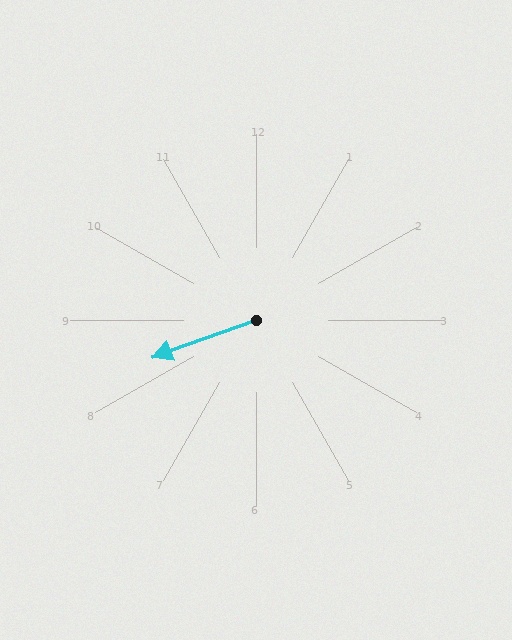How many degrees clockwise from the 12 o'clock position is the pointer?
Approximately 250 degrees.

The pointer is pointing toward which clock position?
Roughly 8 o'clock.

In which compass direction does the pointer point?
West.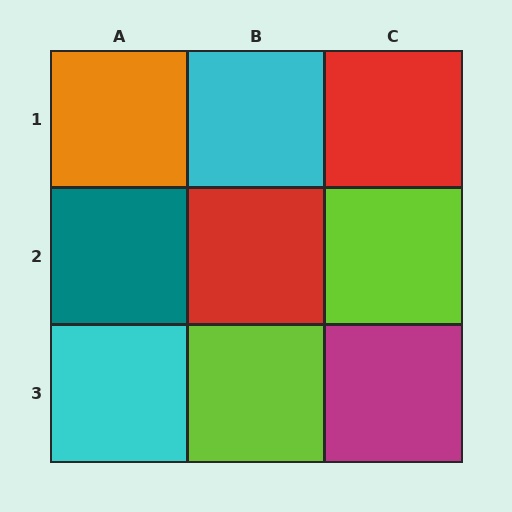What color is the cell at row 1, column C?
Red.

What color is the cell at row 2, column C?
Lime.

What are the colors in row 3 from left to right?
Cyan, lime, magenta.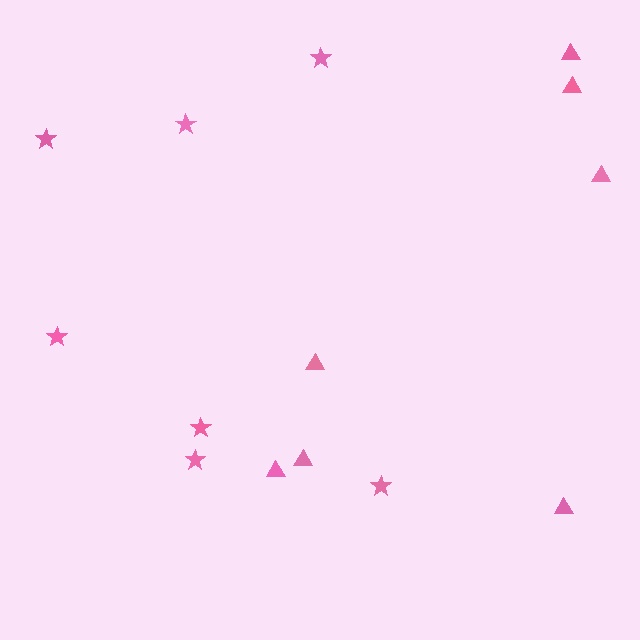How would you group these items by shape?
There are 2 groups: one group of triangles (7) and one group of stars (7).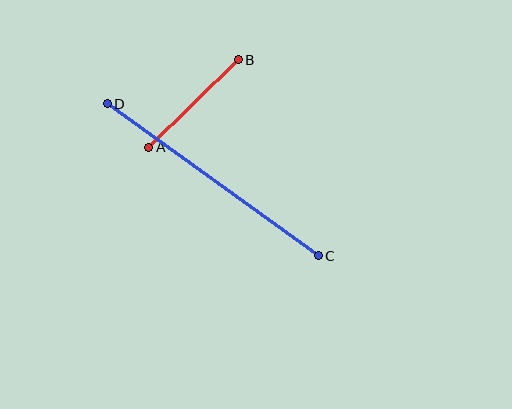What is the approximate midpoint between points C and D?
The midpoint is at approximately (213, 180) pixels.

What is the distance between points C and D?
The distance is approximately 260 pixels.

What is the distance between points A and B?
The distance is approximately 125 pixels.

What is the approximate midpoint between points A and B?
The midpoint is at approximately (194, 103) pixels.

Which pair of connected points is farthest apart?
Points C and D are farthest apart.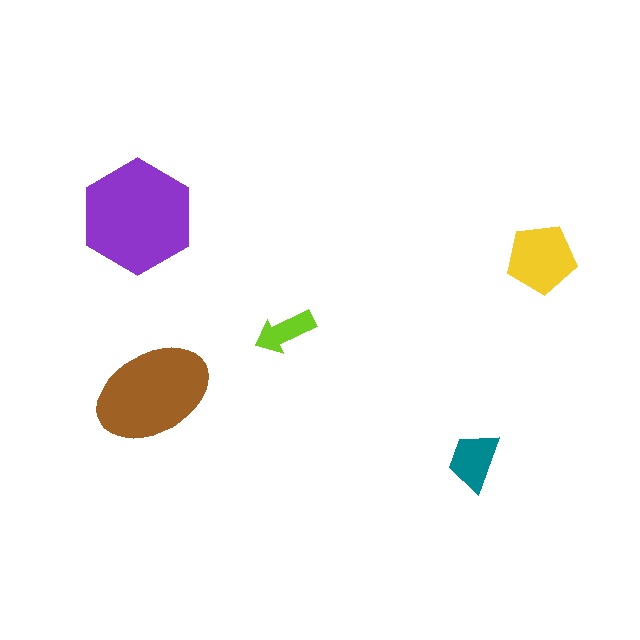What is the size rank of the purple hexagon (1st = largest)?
1st.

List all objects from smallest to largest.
The lime arrow, the teal trapezoid, the yellow pentagon, the brown ellipse, the purple hexagon.